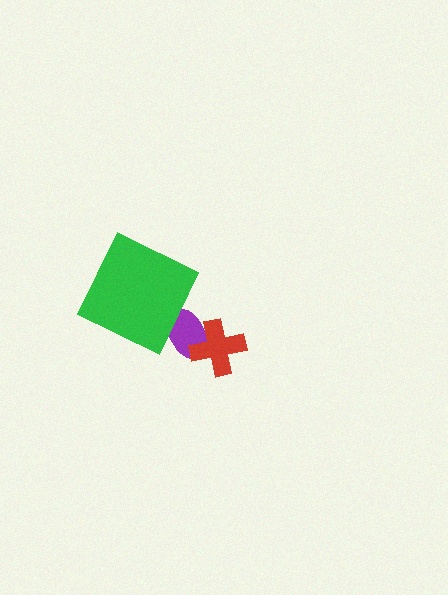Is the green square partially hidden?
No, no other shape covers it.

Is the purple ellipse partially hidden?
Yes, it is partially covered by another shape.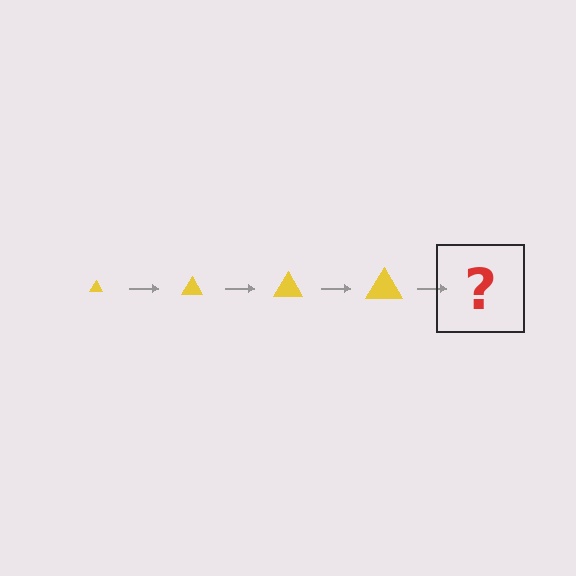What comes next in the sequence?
The next element should be a yellow triangle, larger than the previous one.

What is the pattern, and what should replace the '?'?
The pattern is that the triangle gets progressively larger each step. The '?' should be a yellow triangle, larger than the previous one.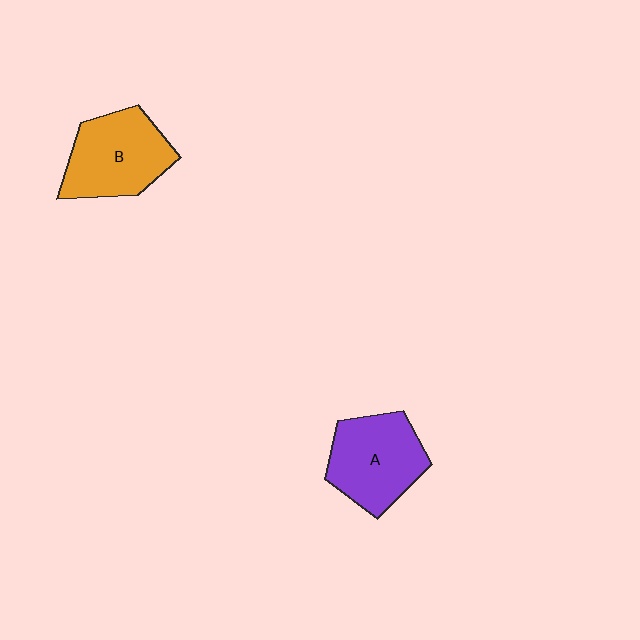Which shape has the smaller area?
Shape A (purple).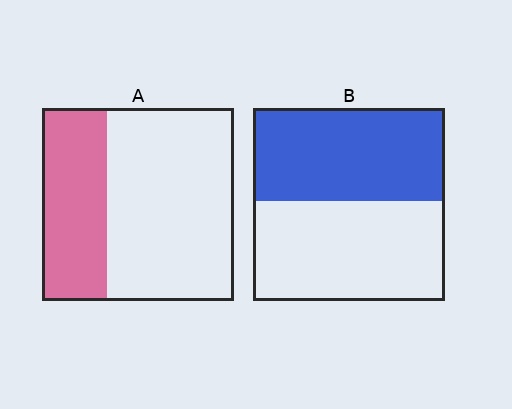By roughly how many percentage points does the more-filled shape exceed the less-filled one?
By roughly 15 percentage points (B over A).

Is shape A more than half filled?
No.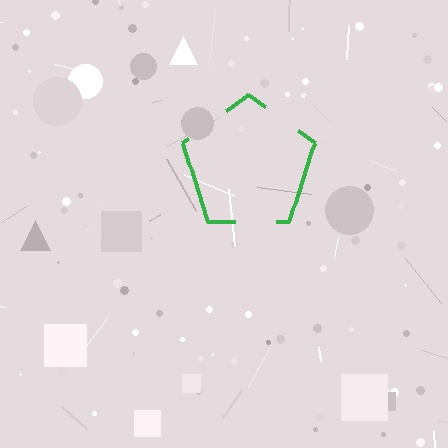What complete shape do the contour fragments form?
The contour fragments form a pentagon.